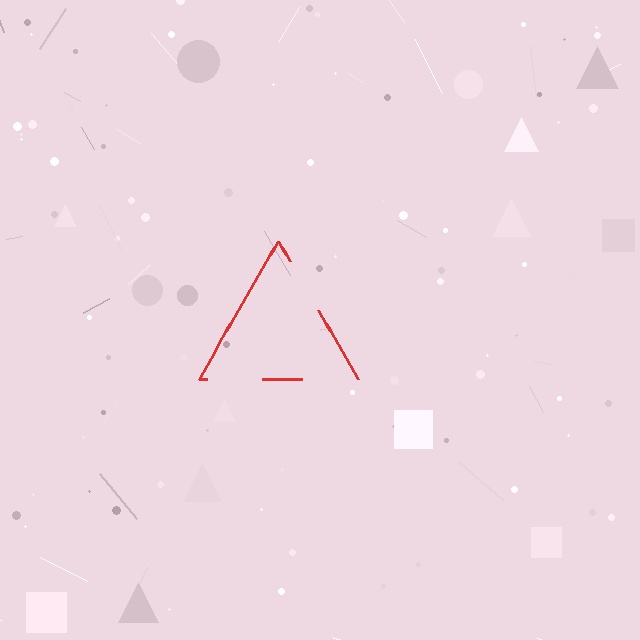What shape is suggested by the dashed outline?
The dashed outline suggests a triangle.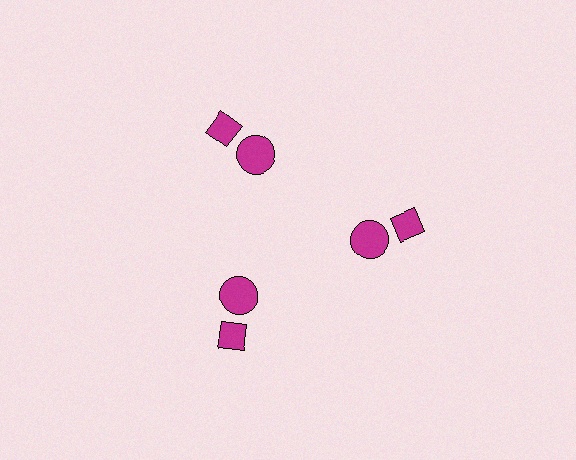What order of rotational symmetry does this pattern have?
This pattern has 3-fold rotational symmetry.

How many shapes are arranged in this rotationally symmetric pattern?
There are 6 shapes, arranged in 3 groups of 2.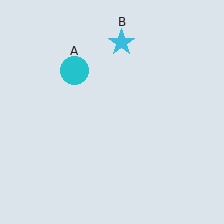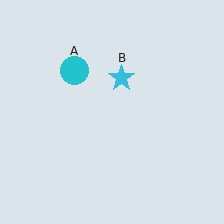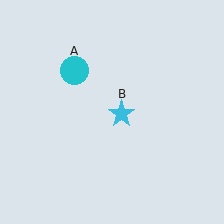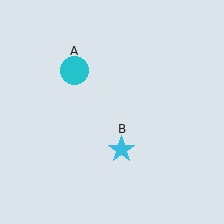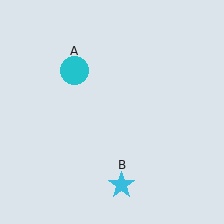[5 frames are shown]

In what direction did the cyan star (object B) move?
The cyan star (object B) moved down.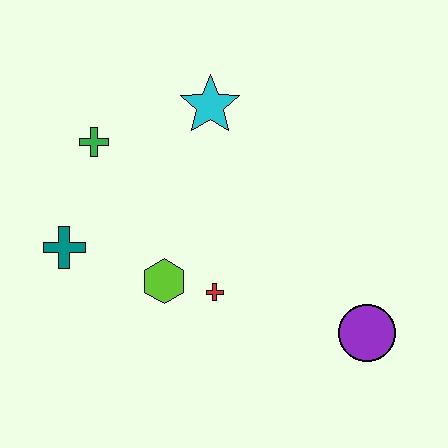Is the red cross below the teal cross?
Yes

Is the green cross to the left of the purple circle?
Yes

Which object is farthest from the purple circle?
The green cross is farthest from the purple circle.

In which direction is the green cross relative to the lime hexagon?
The green cross is above the lime hexagon.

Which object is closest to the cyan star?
The green cross is closest to the cyan star.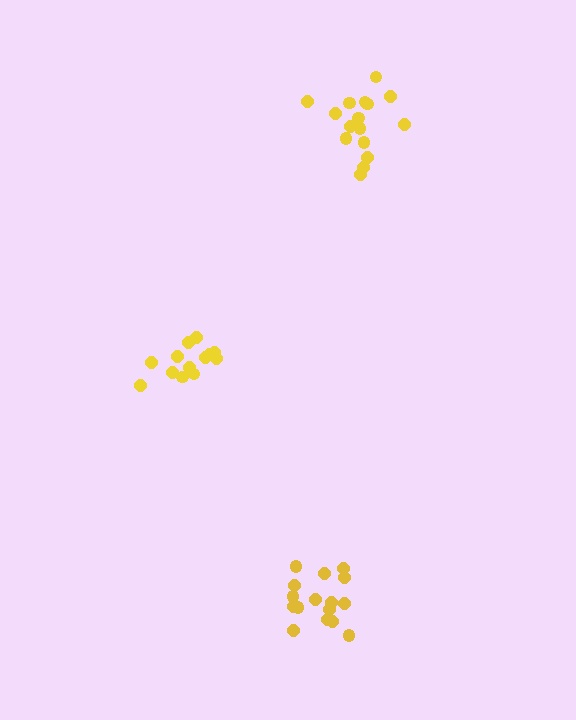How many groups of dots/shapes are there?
There are 3 groups.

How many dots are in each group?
Group 1: 16 dots, Group 2: 16 dots, Group 3: 13 dots (45 total).